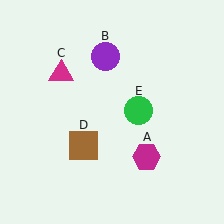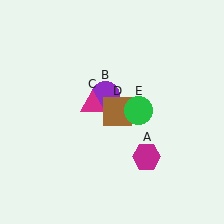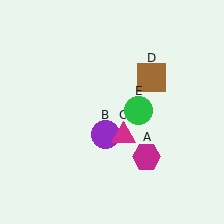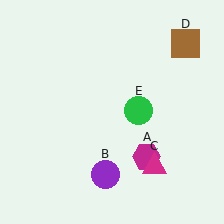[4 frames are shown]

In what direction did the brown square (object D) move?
The brown square (object D) moved up and to the right.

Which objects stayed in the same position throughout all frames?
Magenta hexagon (object A) and green circle (object E) remained stationary.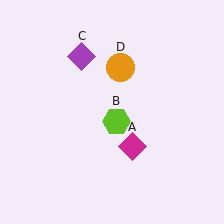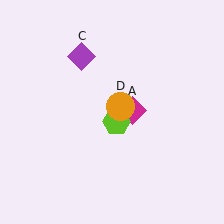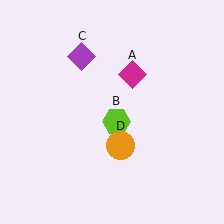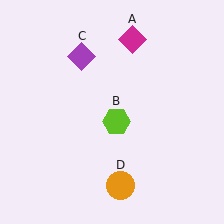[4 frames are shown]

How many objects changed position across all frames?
2 objects changed position: magenta diamond (object A), orange circle (object D).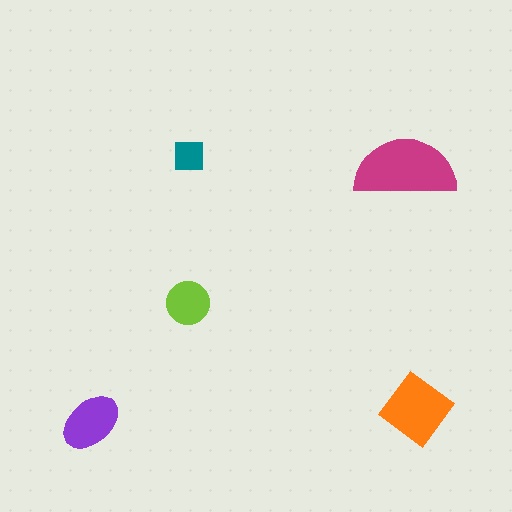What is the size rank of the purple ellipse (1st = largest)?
3rd.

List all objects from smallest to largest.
The teal square, the lime circle, the purple ellipse, the orange diamond, the magenta semicircle.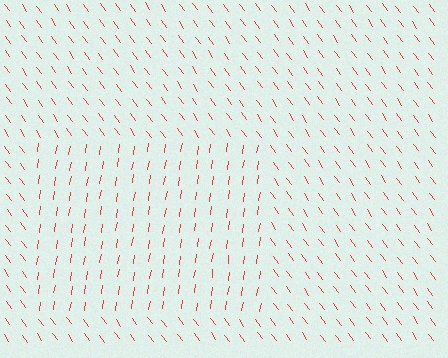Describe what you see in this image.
The image is filled with small red line segments. A rectangle region in the image has lines oriented differently from the surrounding lines, creating a visible texture boundary.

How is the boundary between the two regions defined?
The boundary is defined purely by a change in line orientation (approximately 45 degrees difference). All lines are the same color and thickness.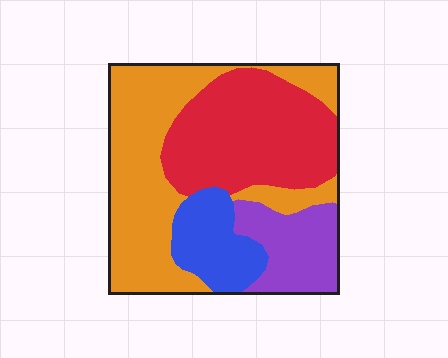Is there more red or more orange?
Orange.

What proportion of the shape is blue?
Blue covers 13% of the shape.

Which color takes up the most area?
Orange, at roughly 40%.